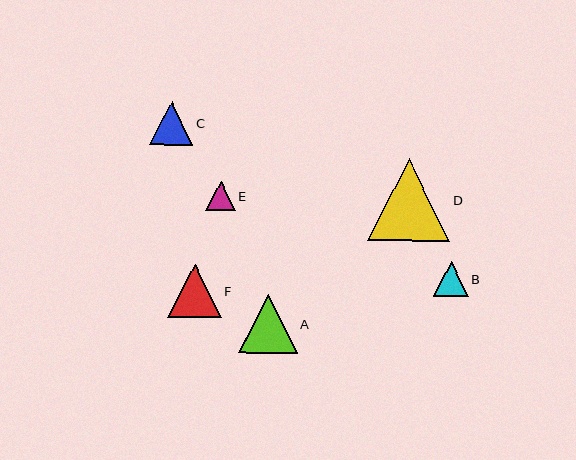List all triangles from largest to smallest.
From largest to smallest: D, A, F, C, B, E.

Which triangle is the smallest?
Triangle E is the smallest with a size of approximately 30 pixels.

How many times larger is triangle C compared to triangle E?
Triangle C is approximately 1.5 times the size of triangle E.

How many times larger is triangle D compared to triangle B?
Triangle D is approximately 2.4 times the size of triangle B.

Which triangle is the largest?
Triangle D is the largest with a size of approximately 82 pixels.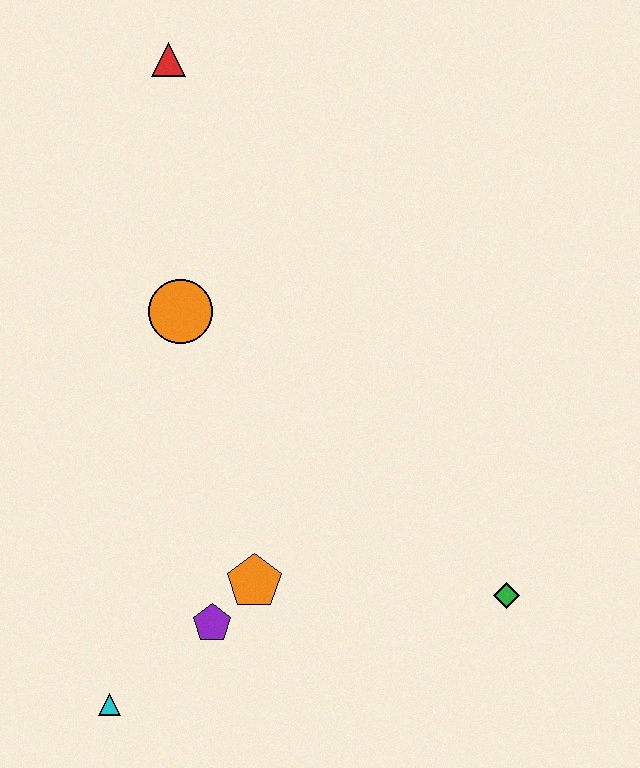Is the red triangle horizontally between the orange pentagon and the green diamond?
No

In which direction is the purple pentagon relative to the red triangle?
The purple pentagon is below the red triangle.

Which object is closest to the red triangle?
The orange circle is closest to the red triangle.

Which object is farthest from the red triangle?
The cyan triangle is farthest from the red triangle.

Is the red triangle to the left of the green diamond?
Yes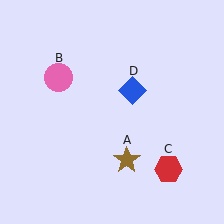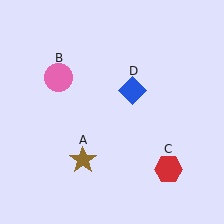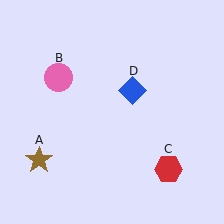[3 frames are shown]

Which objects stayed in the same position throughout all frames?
Pink circle (object B) and red hexagon (object C) and blue diamond (object D) remained stationary.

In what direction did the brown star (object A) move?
The brown star (object A) moved left.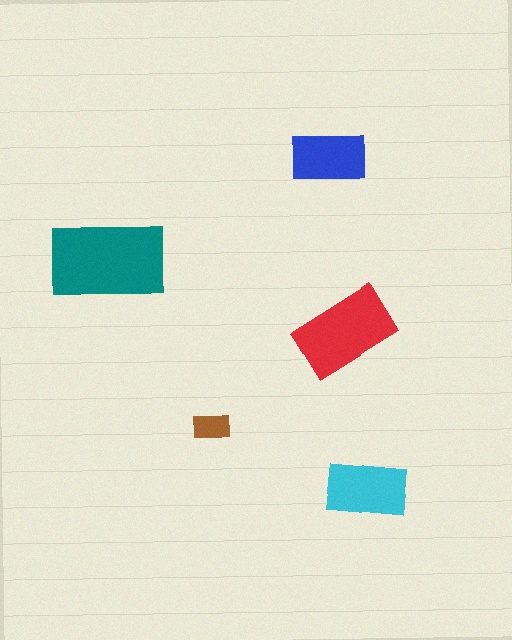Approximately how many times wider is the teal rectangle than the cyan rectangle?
About 1.5 times wider.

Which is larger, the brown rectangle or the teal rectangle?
The teal one.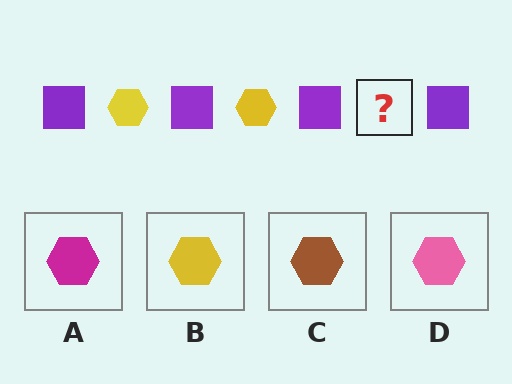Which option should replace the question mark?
Option B.